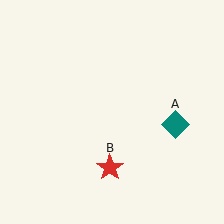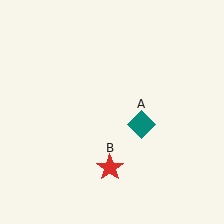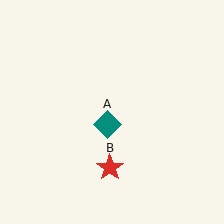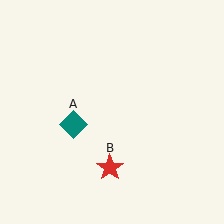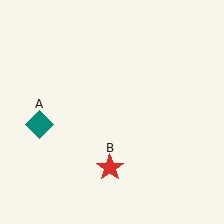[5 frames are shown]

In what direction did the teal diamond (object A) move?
The teal diamond (object A) moved left.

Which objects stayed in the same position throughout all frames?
Red star (object B) remained stationary.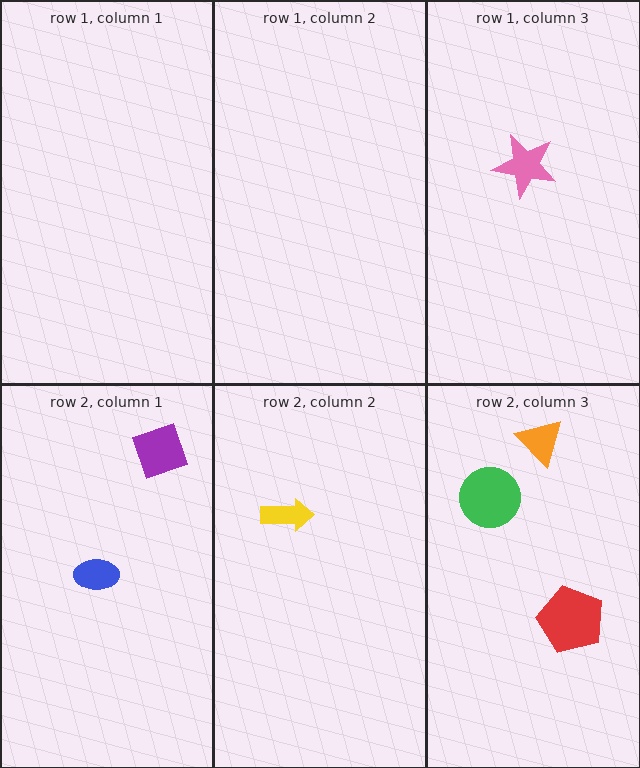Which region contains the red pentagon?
The row 2, column 3 region.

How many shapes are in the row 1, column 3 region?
1.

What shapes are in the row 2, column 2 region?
The yellow arrow.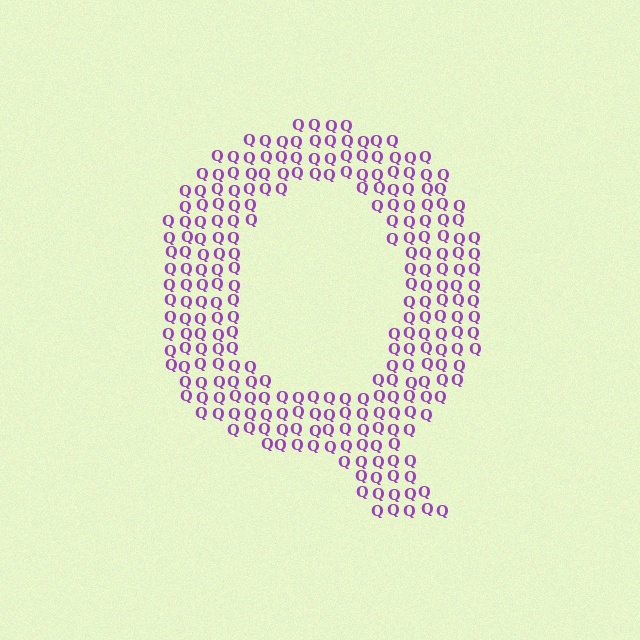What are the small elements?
The small elements are letter Q's.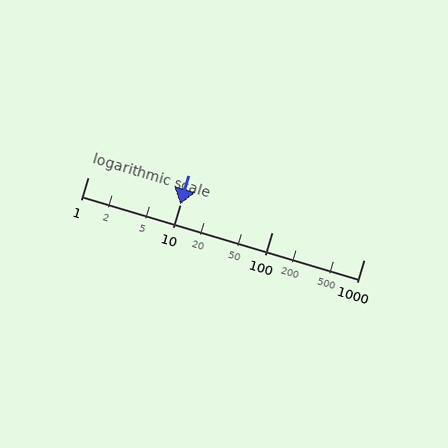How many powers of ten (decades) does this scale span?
The scale spans 3 decades, from 1 to 1000.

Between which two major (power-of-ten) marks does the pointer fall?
The pointer is between 10 and 100.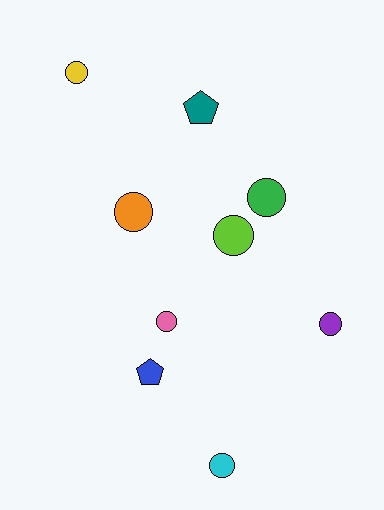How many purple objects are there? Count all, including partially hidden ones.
There is 1 purple object.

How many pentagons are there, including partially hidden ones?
There are 2 pentagons.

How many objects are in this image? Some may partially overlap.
There are 9 objects.